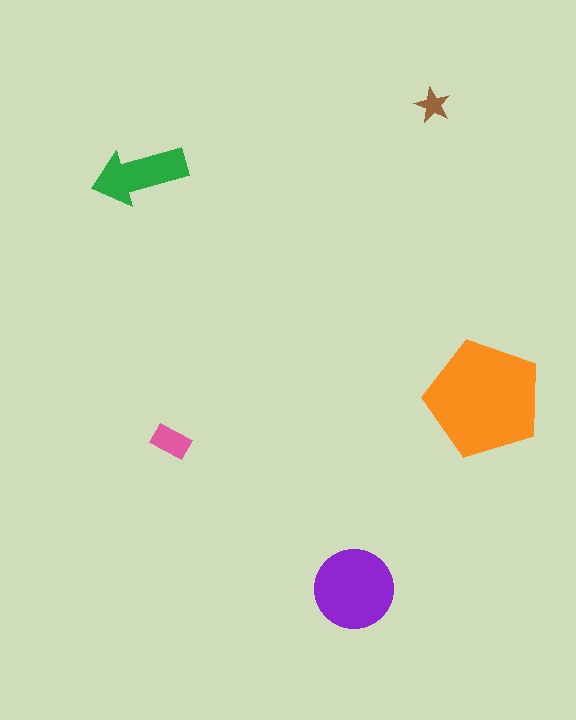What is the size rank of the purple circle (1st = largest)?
2nd.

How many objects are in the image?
There are 5 objects in the image.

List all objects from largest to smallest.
The orange pentagon, the purple circle, the green arrow, the pink rectangle, the brown star.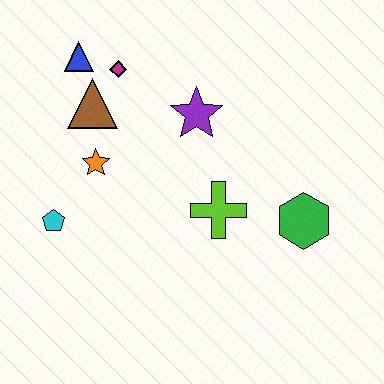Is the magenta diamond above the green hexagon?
Yes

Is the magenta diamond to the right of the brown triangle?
Yes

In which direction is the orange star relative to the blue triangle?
The orange star is below the blue triangle.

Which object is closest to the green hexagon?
The lime cross is closest to the green hexagon.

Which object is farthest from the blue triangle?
The green hexagon is farthest from the blue triangle.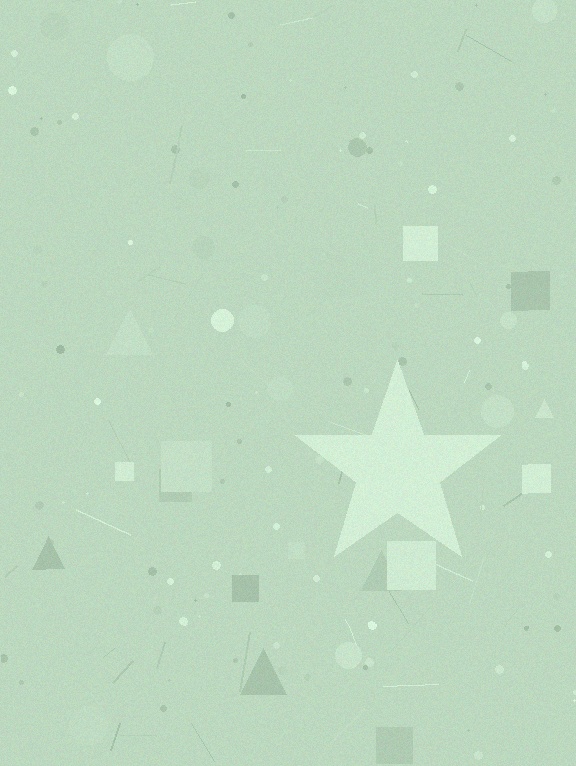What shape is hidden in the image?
A star is hidden in the image.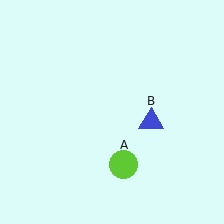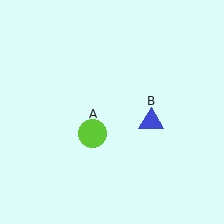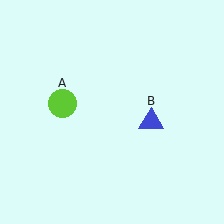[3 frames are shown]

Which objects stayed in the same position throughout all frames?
Blue triangle (object B) remained stationary.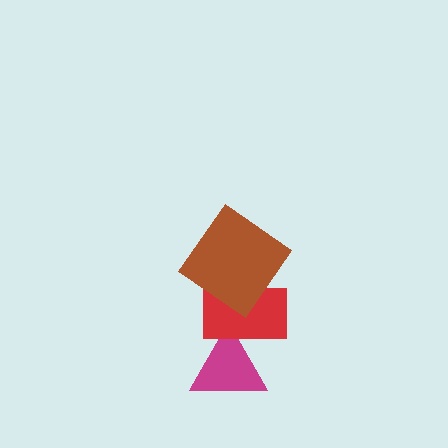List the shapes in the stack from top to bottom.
From top to bottom: the brown diamond, the red rectangle, the magenta triangle.